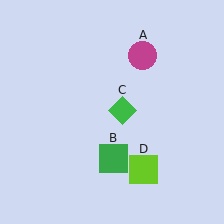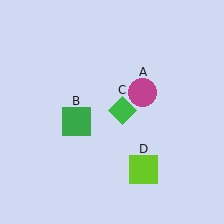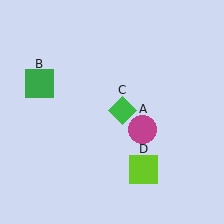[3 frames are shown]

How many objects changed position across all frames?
2 objects changed position: magenta circle (object A), green square (object B).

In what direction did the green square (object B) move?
The green square (object B) moved up and to the left.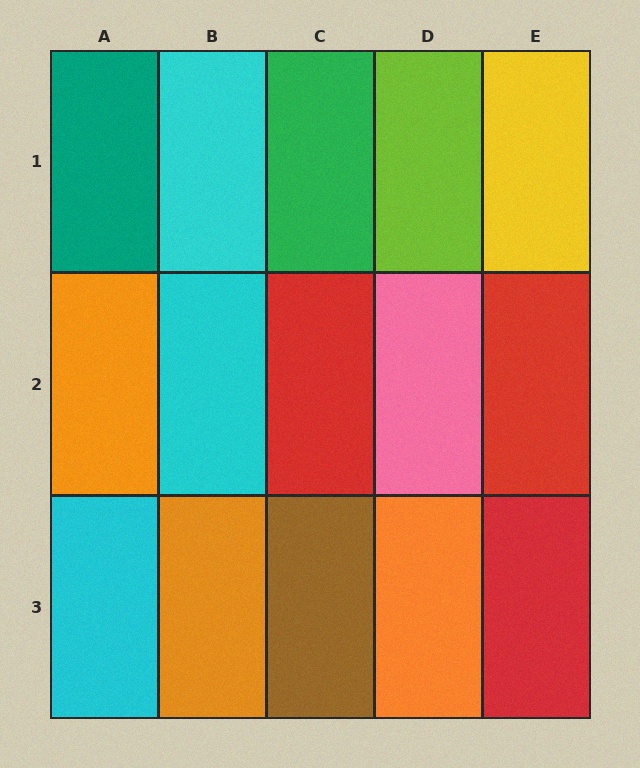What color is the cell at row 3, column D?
Orange.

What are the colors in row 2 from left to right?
Orange, cyan, red, pink, red.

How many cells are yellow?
1 cell is yellow.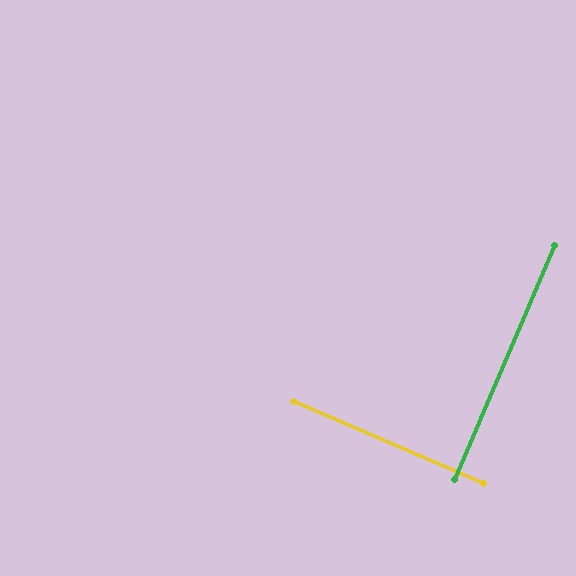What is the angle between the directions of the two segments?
Approximately 90 degrees.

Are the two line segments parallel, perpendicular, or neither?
Perpendicular — they meet at approximately 90°.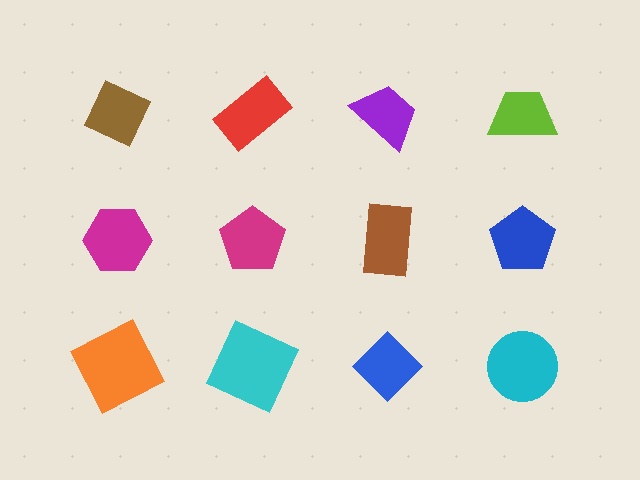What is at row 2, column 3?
A brown rectangle.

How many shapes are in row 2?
4 shapes.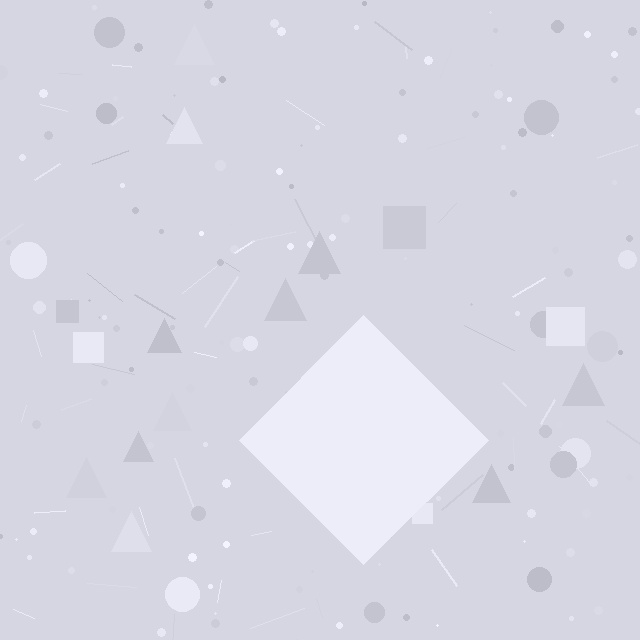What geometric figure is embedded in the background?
A diamond is embedded in the background.